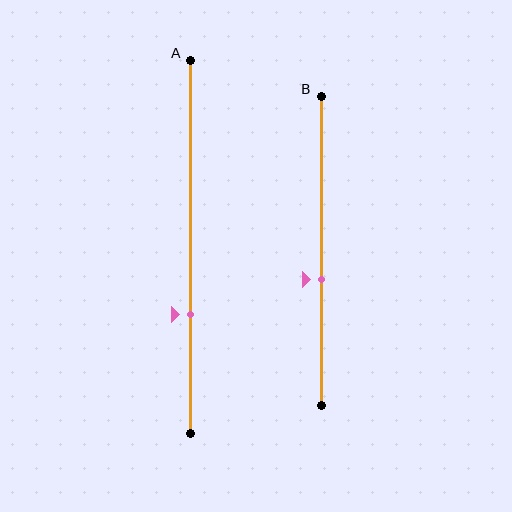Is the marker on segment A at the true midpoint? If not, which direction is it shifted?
No, the marker on segment A is shifted downward by about 18% of the segment length.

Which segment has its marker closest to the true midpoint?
Segment B has its marker closest to the true midpoint.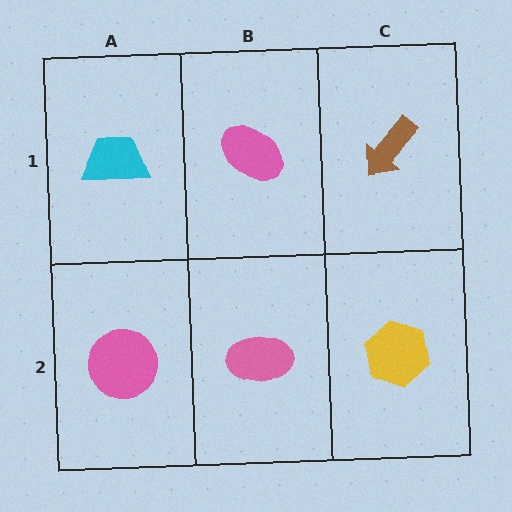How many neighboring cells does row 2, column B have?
3.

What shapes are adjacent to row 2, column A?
A cyan trapezoid (row 1, column A), a pink ellipse (row 2, column B).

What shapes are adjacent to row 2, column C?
A brown arrow (row 1, column C), a pink ellipse (row 2, column B).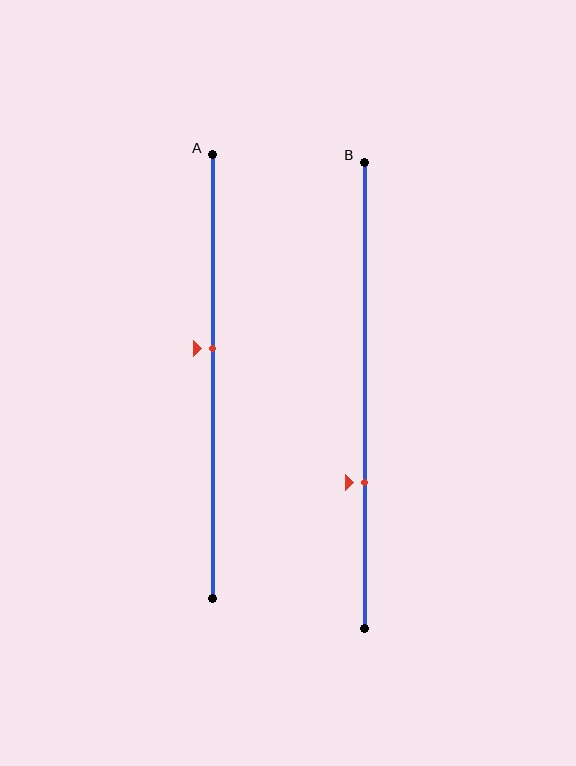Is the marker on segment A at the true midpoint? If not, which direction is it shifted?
No, the marker on segment A is shifted upward by about 6% of the segment length.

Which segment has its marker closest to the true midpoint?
Segment A has its marker closest to the true midpoint.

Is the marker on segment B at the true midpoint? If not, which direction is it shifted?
No, the marker on segment B is shifted downward by about 19% of the segment length.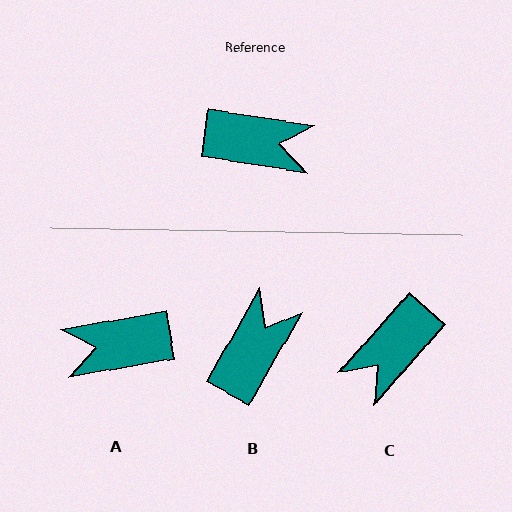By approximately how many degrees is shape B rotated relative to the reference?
Approximately 69 degrees counter-clockwise.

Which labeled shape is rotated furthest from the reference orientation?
A, about 161 degrees away.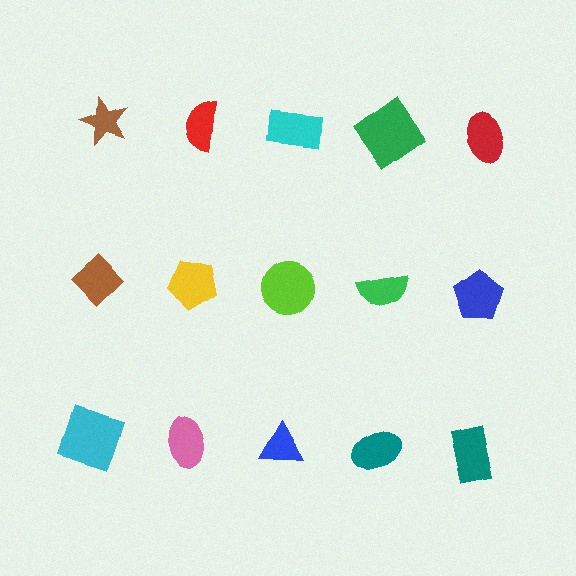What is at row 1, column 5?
A red ellipse.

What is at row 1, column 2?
A red semicircle.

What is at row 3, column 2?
A pink ellipse.